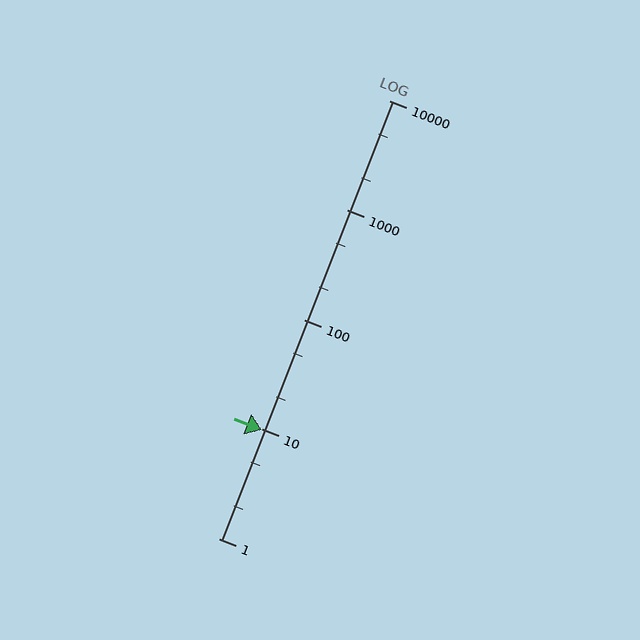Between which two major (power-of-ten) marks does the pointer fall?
The pointer is between 1 and 10.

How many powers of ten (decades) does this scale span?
The scale spans 4 decades, from 1 to 10000.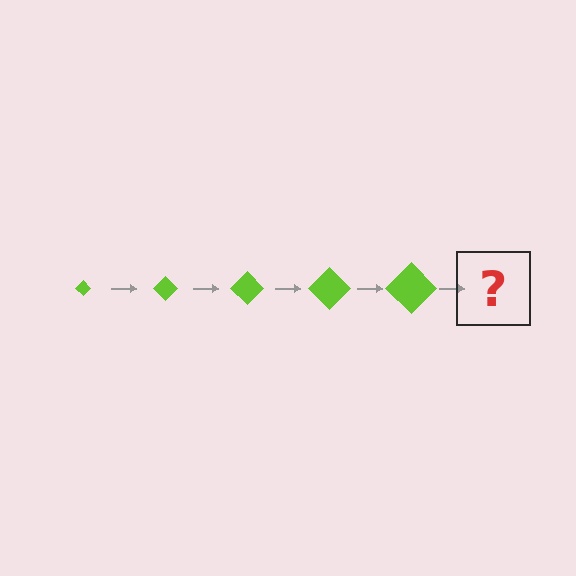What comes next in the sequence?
The next element should be a lime diamond, larger than the previous one.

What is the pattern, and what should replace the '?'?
The pattern is that the diamond gets progressively larger each step. The '?' should be a lime diamond, larger than the previous one.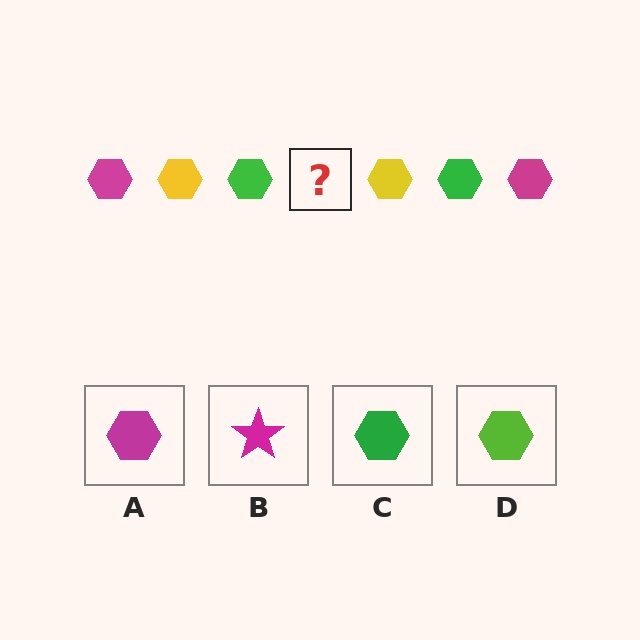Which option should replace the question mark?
Option A.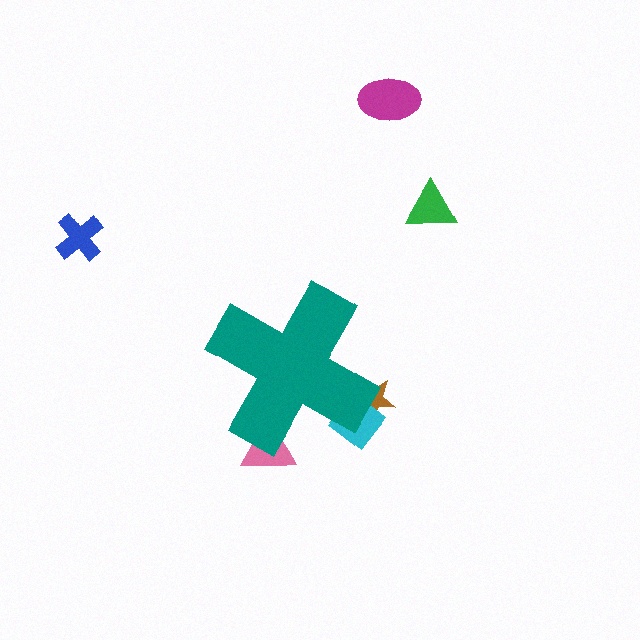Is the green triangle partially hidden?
No, the green triangle is fully visible.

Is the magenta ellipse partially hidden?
No, the magenta ellipse is fully visible.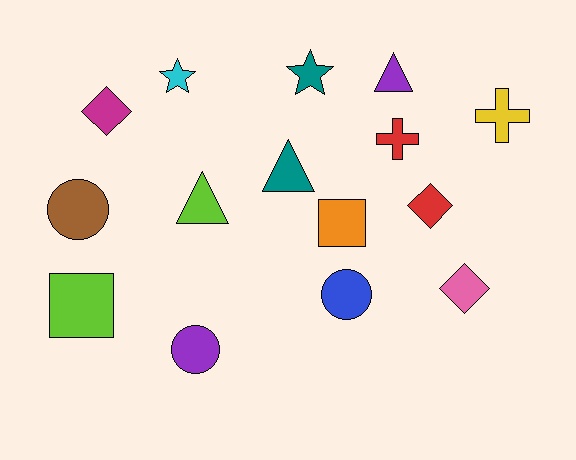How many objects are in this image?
There are 15 objects.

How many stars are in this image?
There are 2 stars.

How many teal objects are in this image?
There are 2 teal objects.